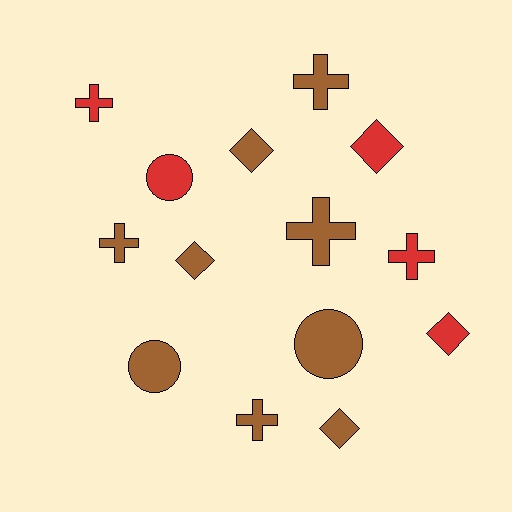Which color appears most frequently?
Brown, with 9 objects.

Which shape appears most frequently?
Cross, with 6 objects.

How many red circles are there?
There is 1 red circle.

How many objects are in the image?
There are 14 objects.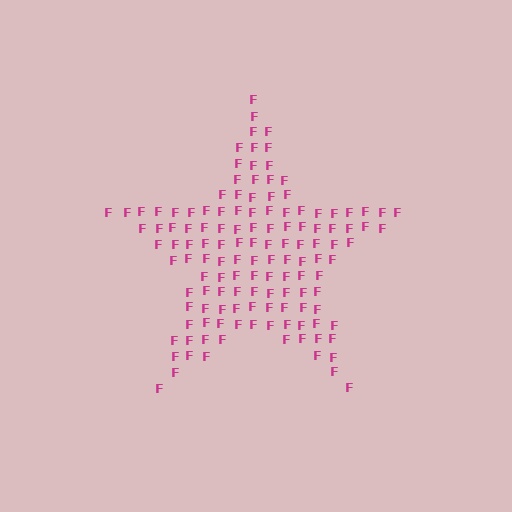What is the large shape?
The large shape is a star.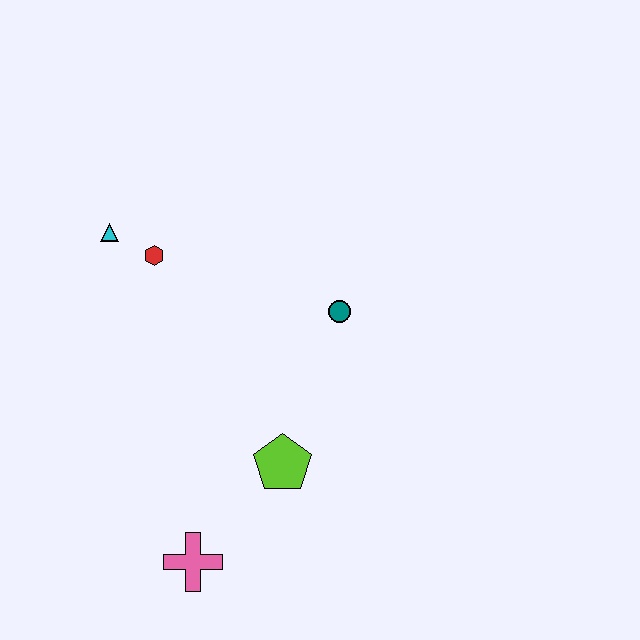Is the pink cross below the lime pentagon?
Yes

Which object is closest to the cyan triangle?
The red hexagon is closest to the cyan triangle.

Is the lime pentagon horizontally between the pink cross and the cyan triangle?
No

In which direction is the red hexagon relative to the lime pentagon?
The red hexagon is above the lime pentagon.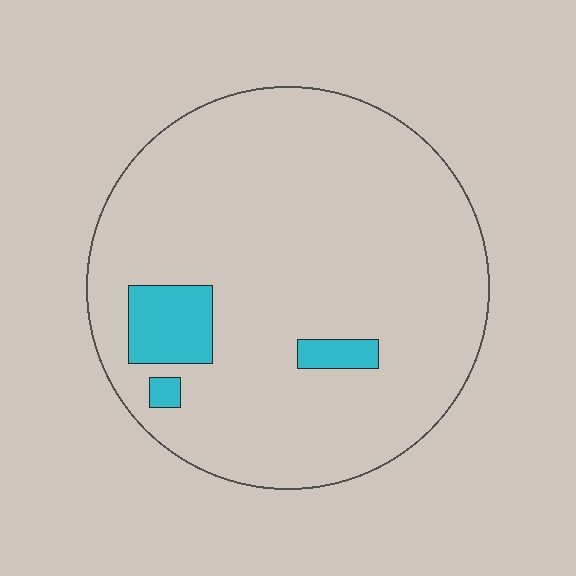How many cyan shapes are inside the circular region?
3.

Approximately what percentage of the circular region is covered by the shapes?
Approximately 10%.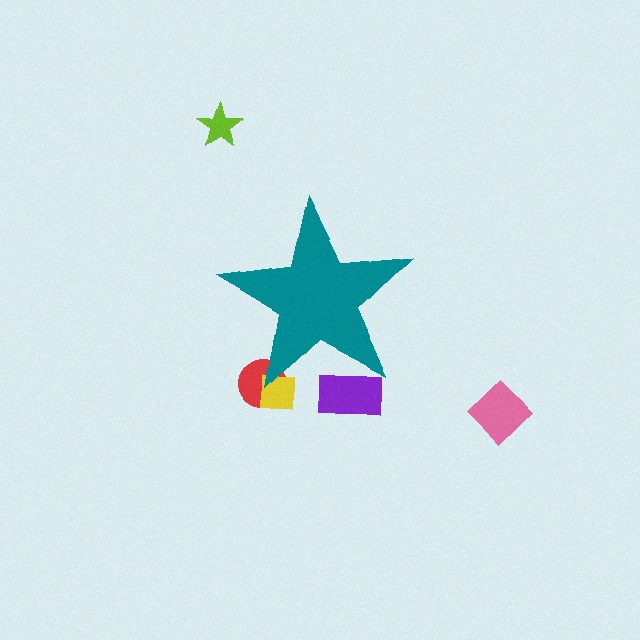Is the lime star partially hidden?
No, the lime star is fully visible.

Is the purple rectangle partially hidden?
Yes, the purple rectangle is partially hidden behind the teal star.